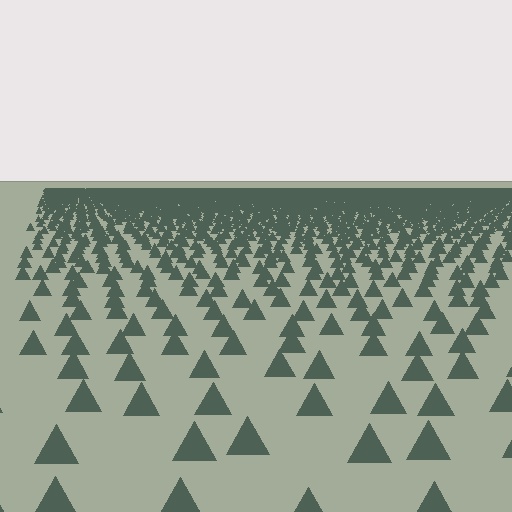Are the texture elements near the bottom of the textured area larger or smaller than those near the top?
Larger. Near the bottom, elements are closer to the viewer and appear at a bigger on-screen size.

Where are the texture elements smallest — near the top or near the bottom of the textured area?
Near the top.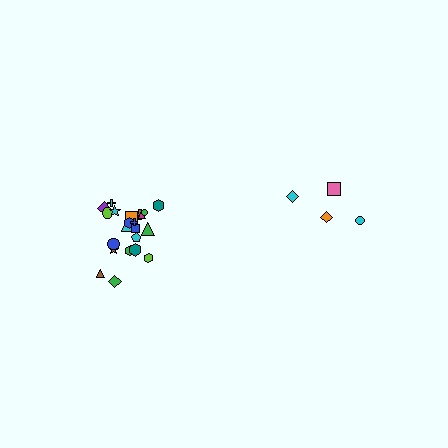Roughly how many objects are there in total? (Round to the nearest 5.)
Roughly 25 objects in total.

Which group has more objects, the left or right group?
The left group.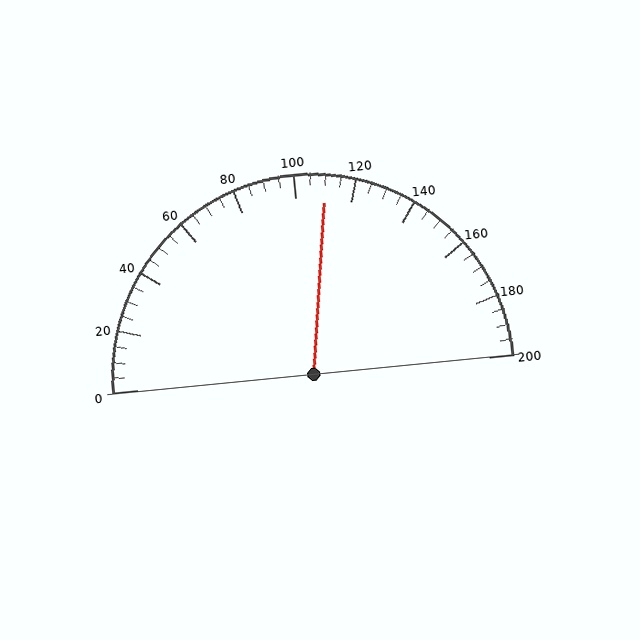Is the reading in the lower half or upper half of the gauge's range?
The reading is in the upper half of the range (0 to 200).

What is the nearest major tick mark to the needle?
The nearest major tick mark is 120.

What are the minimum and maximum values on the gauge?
The gauge ranges from 0 to 200.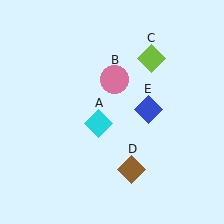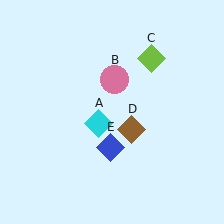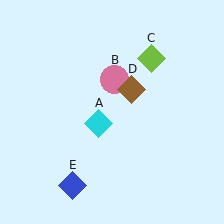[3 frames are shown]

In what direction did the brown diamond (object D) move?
The brown diamond (object D) moved up.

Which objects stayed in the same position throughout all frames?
Cyan diamond (object A) and pink circle (object B) and lime diamond (object C) remained stationary.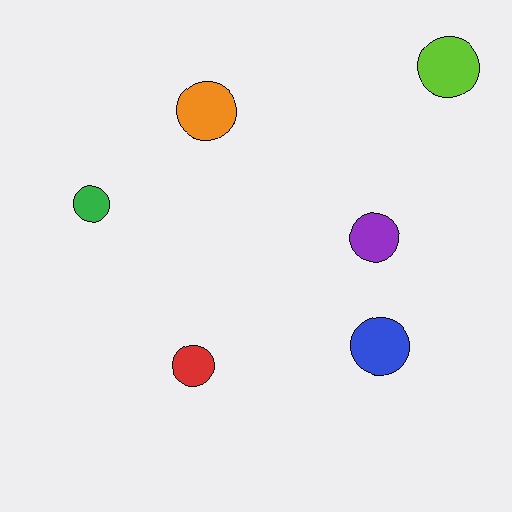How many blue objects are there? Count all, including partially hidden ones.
There is 1 blue object.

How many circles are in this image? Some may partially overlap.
There are 6 circles.